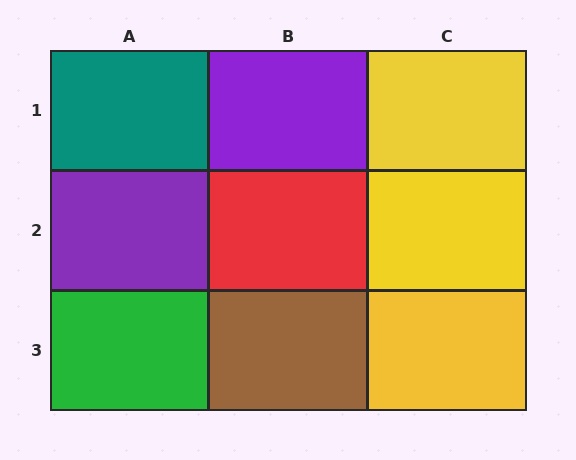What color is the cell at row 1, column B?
Purple.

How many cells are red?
1 cell is red.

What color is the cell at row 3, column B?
Brown.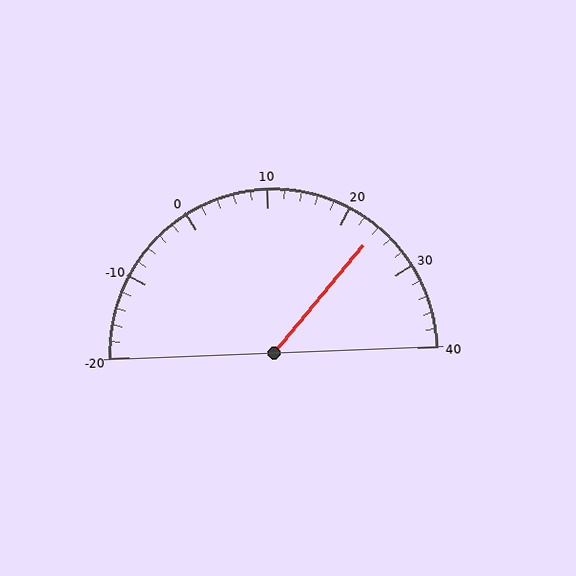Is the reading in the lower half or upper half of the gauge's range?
The reading is in the upper half of the range (-20 to 40).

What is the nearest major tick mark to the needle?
The nearest major tick mark is 20.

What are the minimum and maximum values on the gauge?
The gauge ranges from -20 to 40.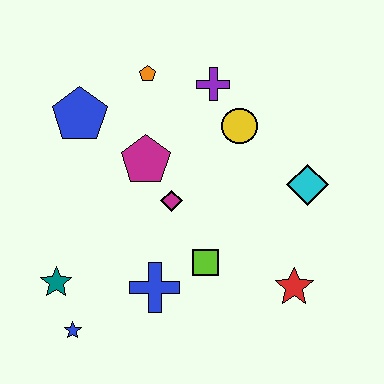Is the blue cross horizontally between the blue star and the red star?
Yes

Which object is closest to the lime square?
The blue cross is closest to the lime square.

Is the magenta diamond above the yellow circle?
No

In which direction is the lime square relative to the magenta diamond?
The lime square is below the magenta diamond.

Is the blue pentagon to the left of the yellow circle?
Yes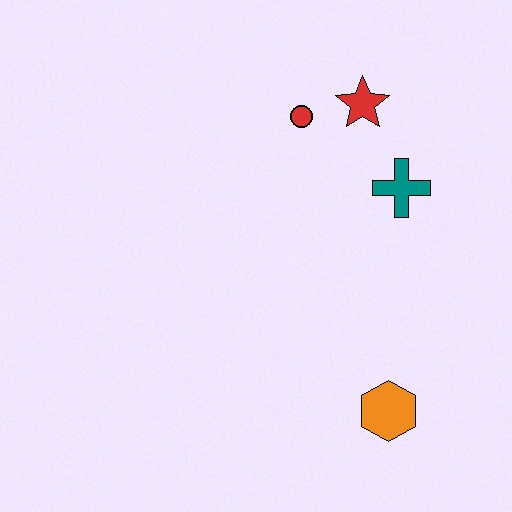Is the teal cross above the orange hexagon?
Yes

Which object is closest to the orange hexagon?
The teal cross is closest to the orange hexagon.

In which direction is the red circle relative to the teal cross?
The red circle is to the left of the teal cross.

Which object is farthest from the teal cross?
The orange hexagon is farthest from the teal cross.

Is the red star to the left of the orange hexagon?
Yes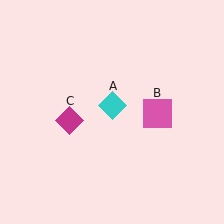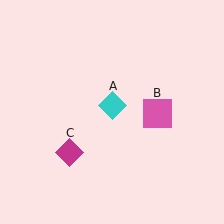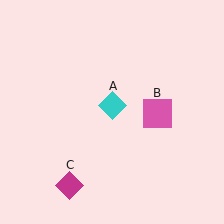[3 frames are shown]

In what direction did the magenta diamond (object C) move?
The magenta diamond (object C) moved down.